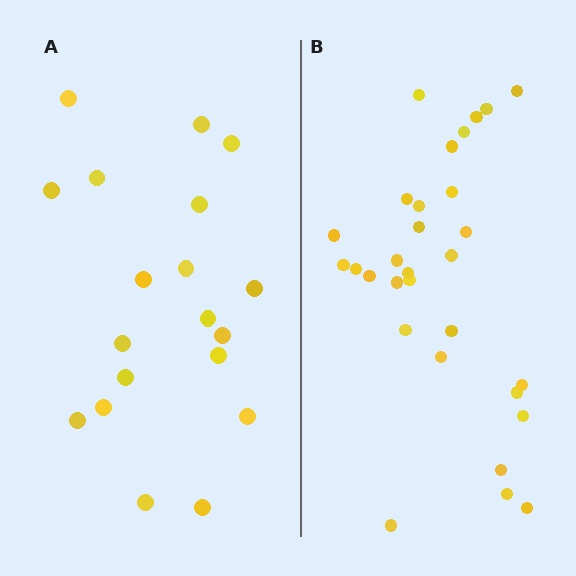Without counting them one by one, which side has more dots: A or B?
Region B (the right region) has more dots.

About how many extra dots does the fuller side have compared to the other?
Region B has roughly 12 or so more dots than region A.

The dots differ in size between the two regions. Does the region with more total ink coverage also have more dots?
No. Region A has more total ink coverage because its dots are larger, but region B actually contains more individual dots. Total area can be misleading — the number of items is what matters here.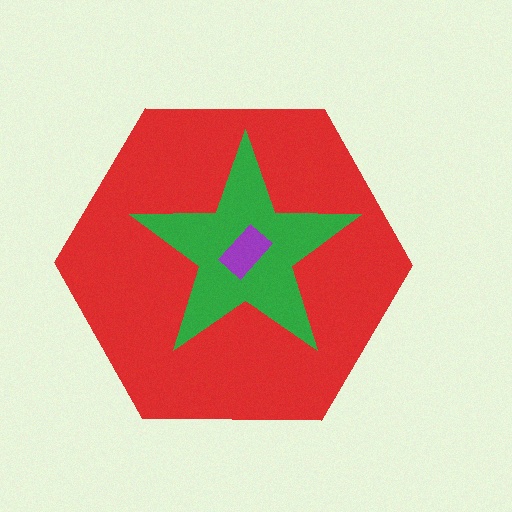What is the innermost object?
The purple rectangle.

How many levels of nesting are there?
3.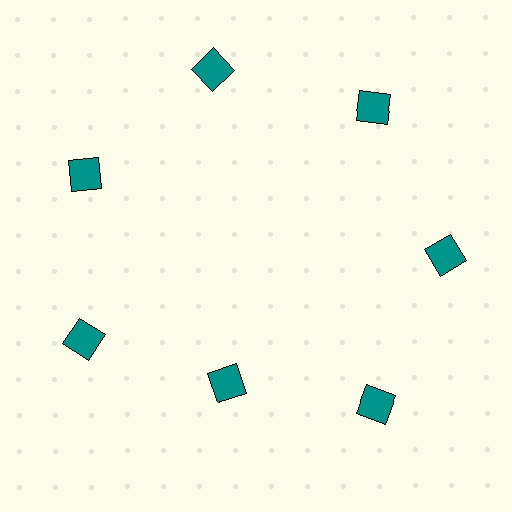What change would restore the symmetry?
The symmetry would be restored by moving it outward, back onto the ring so that all 7 squares sit at equal angles and equal distance from the center.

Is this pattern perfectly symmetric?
No. The 7 teal squares are arranged in a ring, but one element near the 6 o'clock position is pulled inward toward the center, breaking the 7-fold rotational symmetry.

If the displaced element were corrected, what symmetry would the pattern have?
It would have 7-fold rotational symmetry — the pattern would map onto itself every 51 degrees.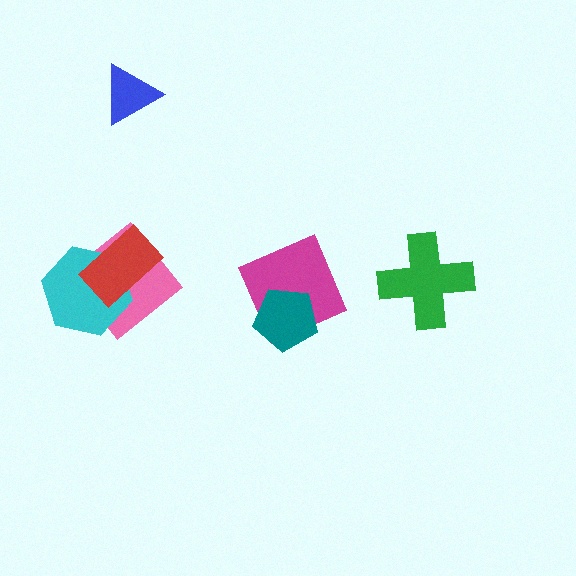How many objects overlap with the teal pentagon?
1 object overlaps with the teal pentagon.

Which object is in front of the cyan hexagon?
The red rectangle is in front of the cyan hexagon.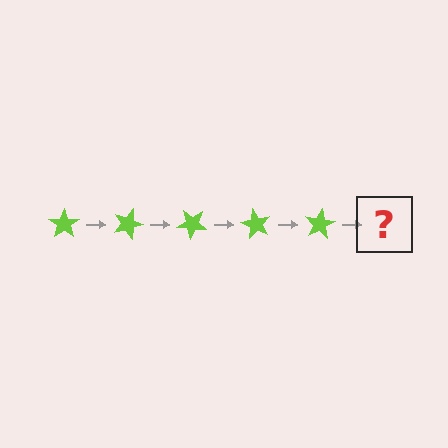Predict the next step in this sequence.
The next step is a lime star rotated 100 degrees.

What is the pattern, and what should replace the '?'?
The pattern is that the star rotates 20 degrees each step. The '?' should be a lime star rotated 100 degrees.